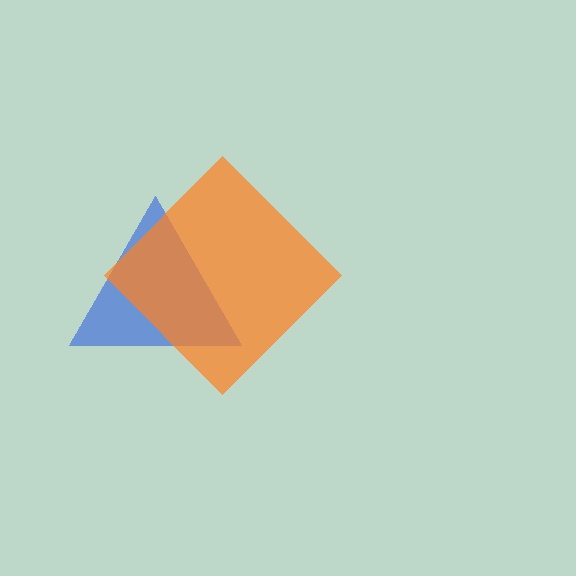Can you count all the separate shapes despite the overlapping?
Yes, there are 2 separate shapes.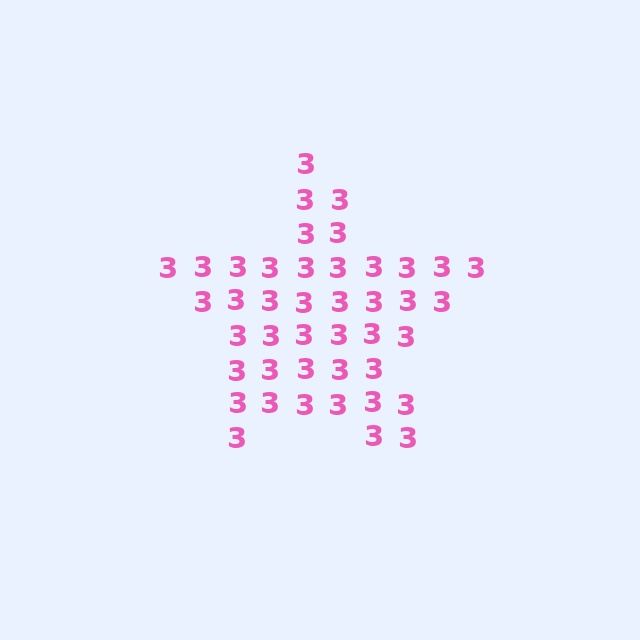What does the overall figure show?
The overall figure shows a star.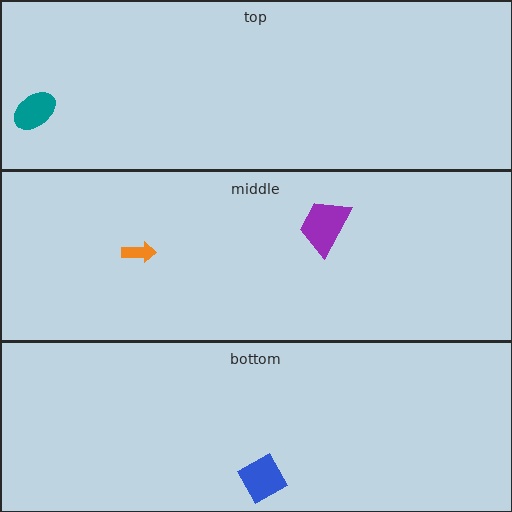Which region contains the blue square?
The bottom region.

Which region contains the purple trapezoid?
The middle region.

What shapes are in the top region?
The teal ellipse.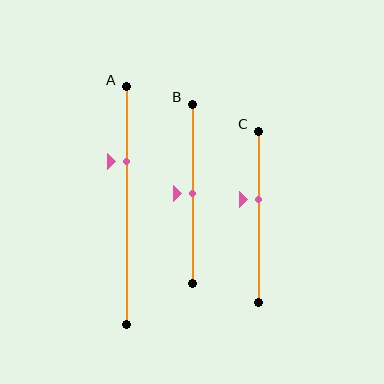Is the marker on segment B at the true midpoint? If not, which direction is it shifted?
Yes, the marker on segment B is at the true midpoint.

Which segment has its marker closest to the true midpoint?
Segment B has its marker closest to the true midpoint.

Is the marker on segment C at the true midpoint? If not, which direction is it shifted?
No, the marker on segment C is shifted upward by about 10% of the segment length.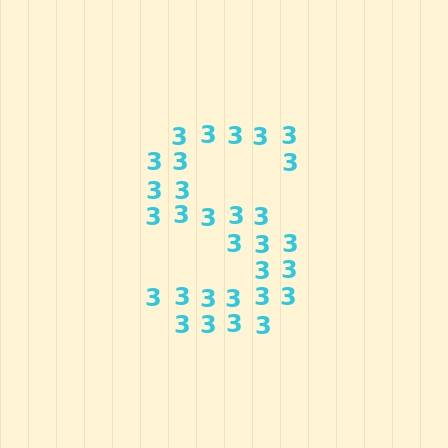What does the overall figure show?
The overall figure shows the letter S.